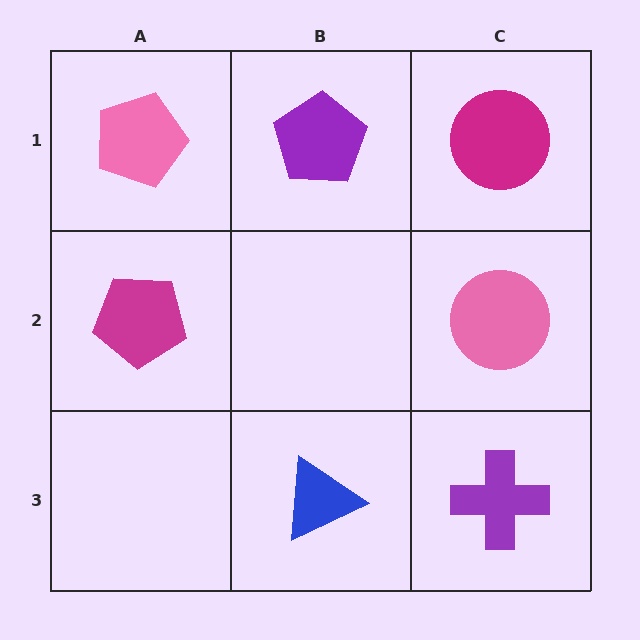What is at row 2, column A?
A magenta pentagon.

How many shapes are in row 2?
2 shapes.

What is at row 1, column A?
A pink pentagon.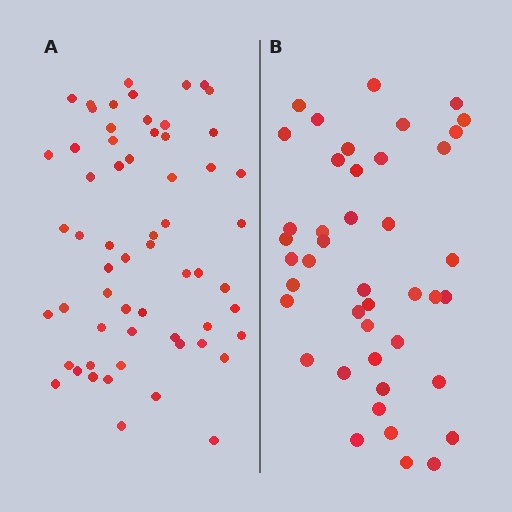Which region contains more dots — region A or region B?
Region A (the left region) has more dots.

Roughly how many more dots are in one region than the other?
Region A has approximately 15 more dots than region B.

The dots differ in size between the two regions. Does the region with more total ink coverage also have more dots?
No. Region B has more total ink coverage because its dots are larger, but region A actually contains more individual dots. Total area can be misleading — the number of items is what matters here.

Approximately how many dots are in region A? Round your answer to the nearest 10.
About 60 dots.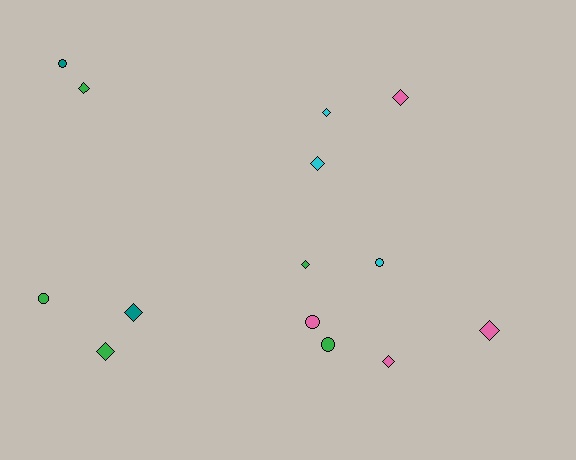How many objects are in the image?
There are 14 objects.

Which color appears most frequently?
Green, with 5 objects.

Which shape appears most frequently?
Diamond, with 9 objects.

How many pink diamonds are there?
There are 3 pink diamonds.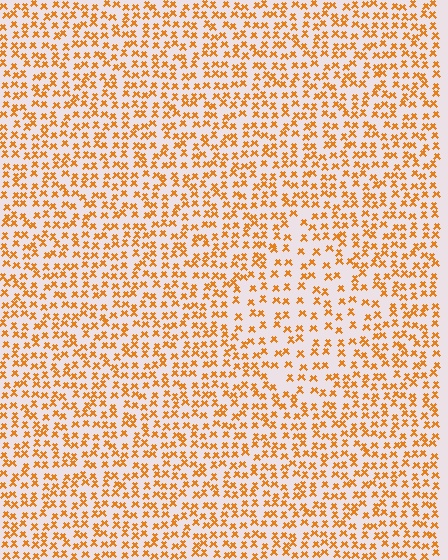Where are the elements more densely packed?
The elements are more densely packed outside the diamond boundary.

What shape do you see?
I see a diamond.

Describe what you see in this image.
The image contains small orange elements arranged at two different densities. A diamond-shaped region is visible where the elements are less densely packed than the surrounding area.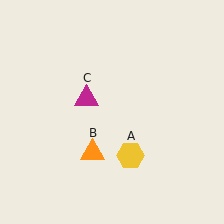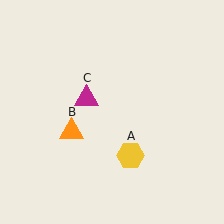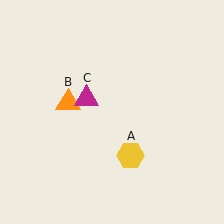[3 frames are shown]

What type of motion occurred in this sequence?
The orange triangle (object B) rotated clockwise around the center of the scene.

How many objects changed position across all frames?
1 object changed position: orange triangle (object B).